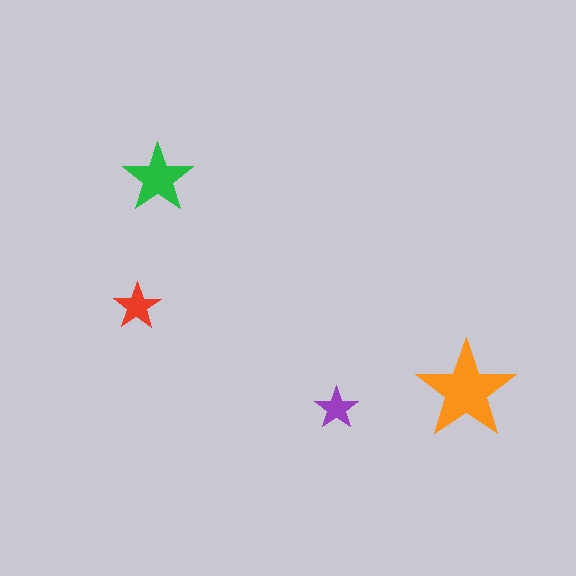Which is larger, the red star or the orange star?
The orange one.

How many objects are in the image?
There are 4 objects in the image.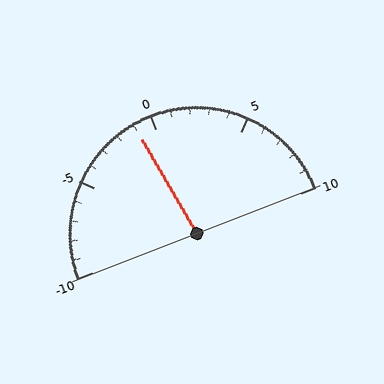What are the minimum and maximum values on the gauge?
The gauge ranges from -10 to 10.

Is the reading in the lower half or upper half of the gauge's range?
The reading is in the lower half of the range (-10 to 10).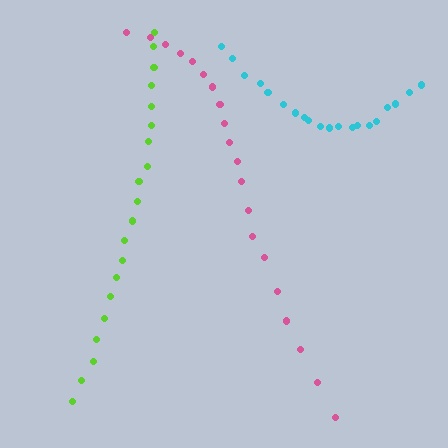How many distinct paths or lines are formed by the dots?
There are 3 distinct paths.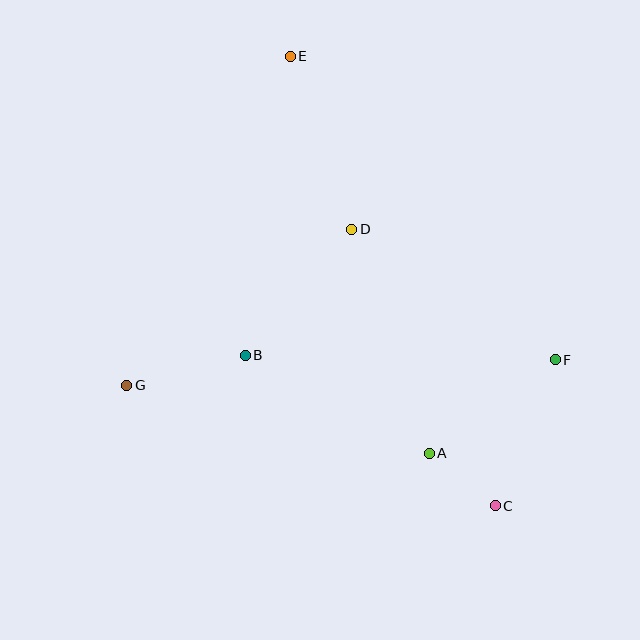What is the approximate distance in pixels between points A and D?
The distance between A and D is approximately 237 pixels.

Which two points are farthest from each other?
Points C and E are farthest from each other.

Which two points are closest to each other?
Points A and C are closest to each other.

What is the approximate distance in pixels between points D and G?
The distance between D and G is approximately 274 pixels.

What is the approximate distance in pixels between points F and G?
The distance between F and G is approximately 429 pixels.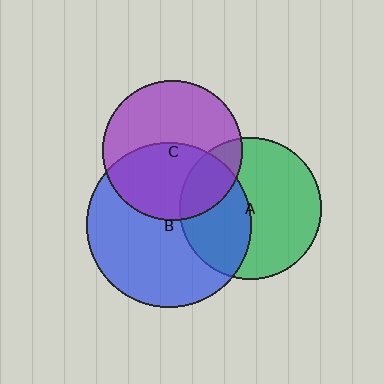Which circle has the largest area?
Circle B (blue).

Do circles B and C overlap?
Yes.